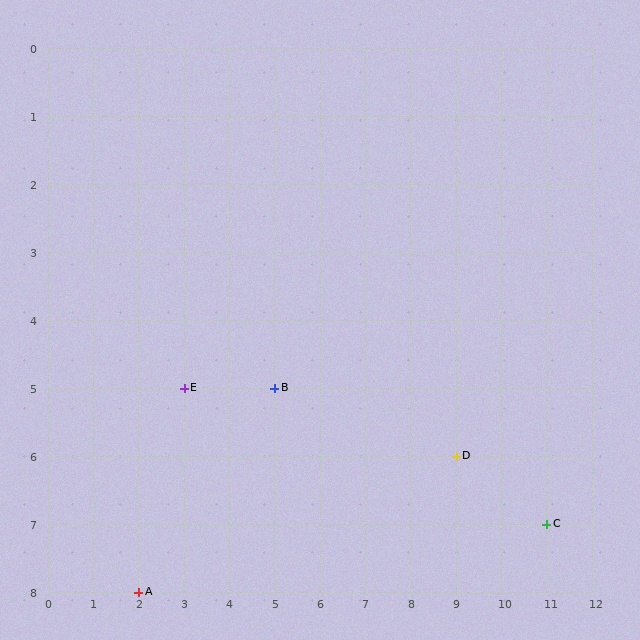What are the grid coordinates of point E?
Point E is at grid coordinates (3, 5).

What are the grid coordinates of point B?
Point B is at grid coordinates (5, 5).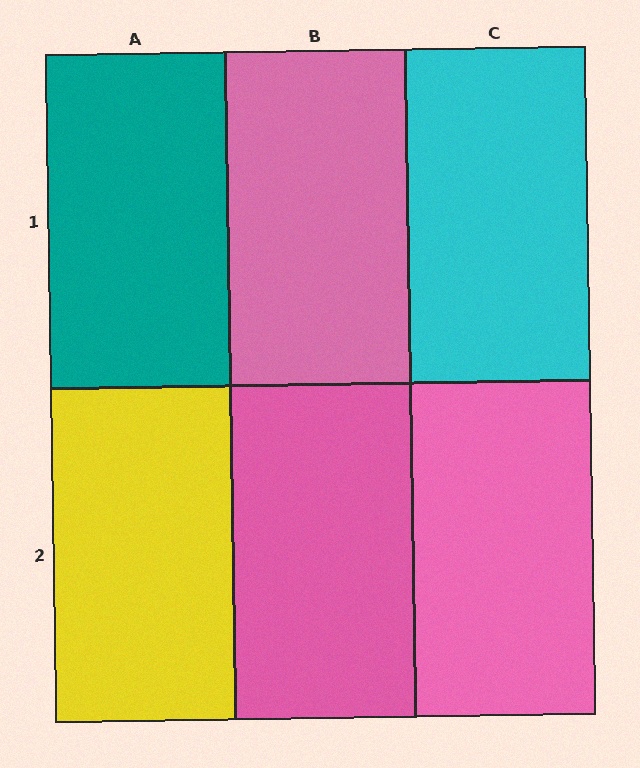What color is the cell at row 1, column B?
Pink.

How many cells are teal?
1 cell is teal.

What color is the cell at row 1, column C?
Cyan.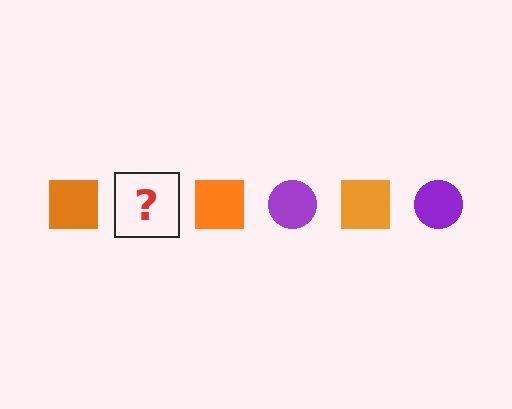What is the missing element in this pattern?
The missing element is a purple circle.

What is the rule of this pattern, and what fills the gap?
The rule is that the pattern alternates between orange square and purple circle. The gap should be filled with a purple circle.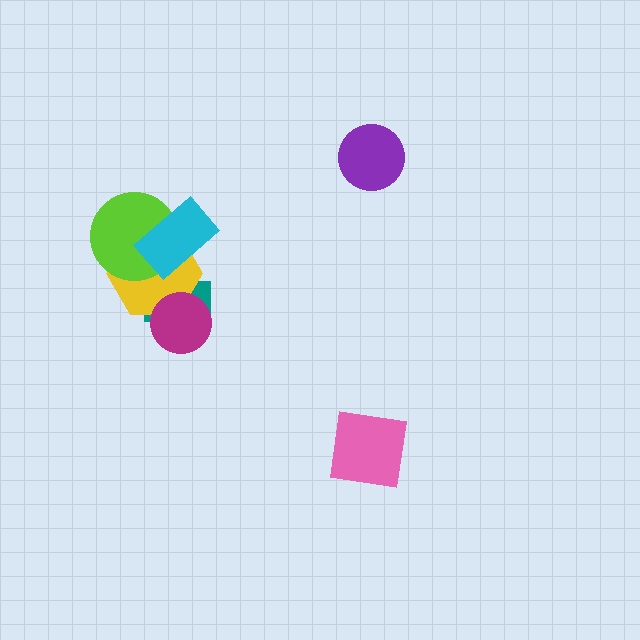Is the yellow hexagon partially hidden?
Yes, it is partially covered by another shape.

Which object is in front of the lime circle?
The cyan rectangle is in front of the lime circle.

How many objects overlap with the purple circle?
0 objects overlap with the purple circle.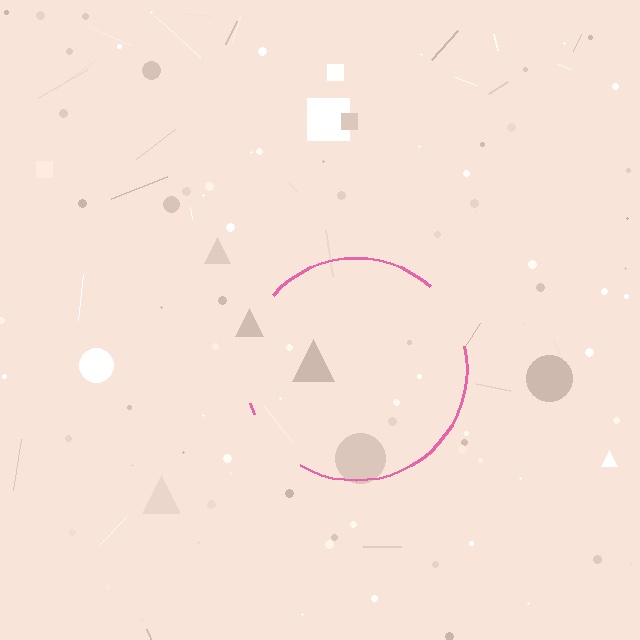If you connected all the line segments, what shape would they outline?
They would outline a circle.